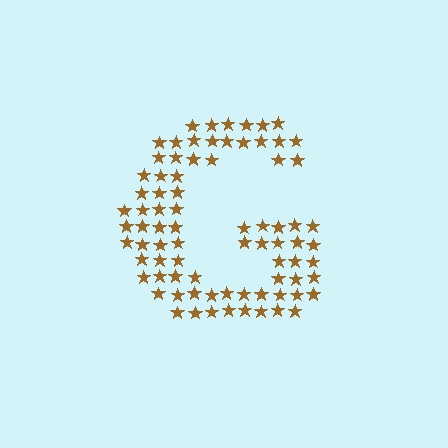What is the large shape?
The large shape is the letter G.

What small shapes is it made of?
It is made of small stars.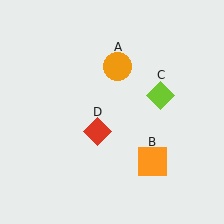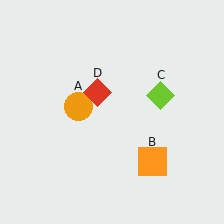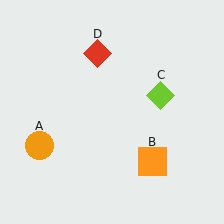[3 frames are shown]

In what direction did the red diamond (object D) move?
The red diamond (object D) moved up.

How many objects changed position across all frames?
2 objects changed position: orange circle (object A), red diamond (object D).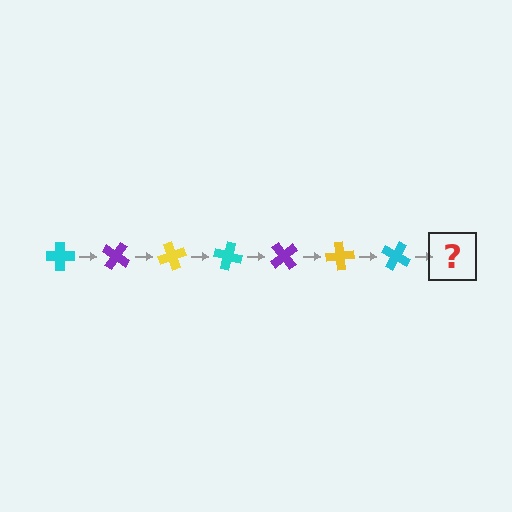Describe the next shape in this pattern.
It should be a purple cross, rotated 245 degrees from the start.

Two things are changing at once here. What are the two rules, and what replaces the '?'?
The two rules are that it rotates 35 degrees each step and the color cycles through cyan, purple, and yellow. The '?' should be a purple cross, rotated 245 degrees from the start.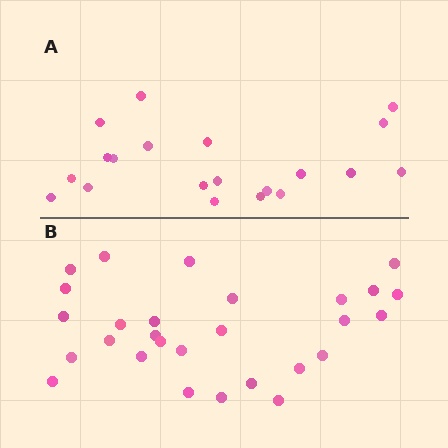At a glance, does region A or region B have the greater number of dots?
Region B (the bottom region) has more dots.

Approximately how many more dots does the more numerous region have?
Region B has roughly 8 or so more dots than region A.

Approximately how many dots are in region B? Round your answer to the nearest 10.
About 30 dots. (The exact count is 28, which rounds to 30.)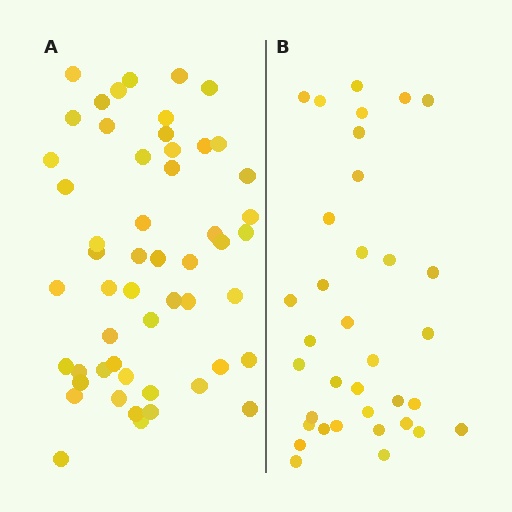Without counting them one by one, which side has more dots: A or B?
Region A (the left region) has more dots.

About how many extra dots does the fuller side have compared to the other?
Region A has approximately 20 more dots than region B.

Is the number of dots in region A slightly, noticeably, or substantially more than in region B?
Region A has substantially more. The ratio is roughly 1.5 to 1.